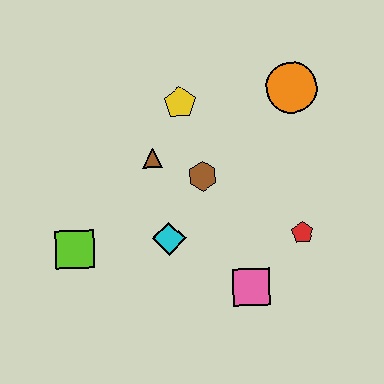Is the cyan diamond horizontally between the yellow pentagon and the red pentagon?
No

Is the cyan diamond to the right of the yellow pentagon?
No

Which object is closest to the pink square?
The red pentagon is closest to the pink square.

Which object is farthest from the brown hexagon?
The lime square is farthest from the brown hexagon.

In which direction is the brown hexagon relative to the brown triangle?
The brown hexagon is to the right of the brown triangle.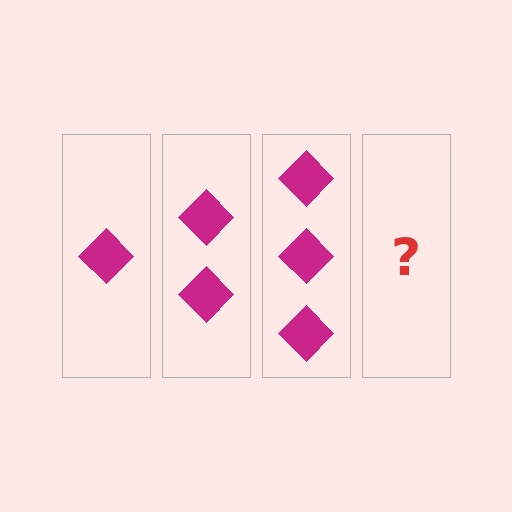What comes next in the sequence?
The next element should be 4 diamonds.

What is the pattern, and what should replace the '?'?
The pattern is that each step adds one more diamond. The '?' should be 4 diamonds.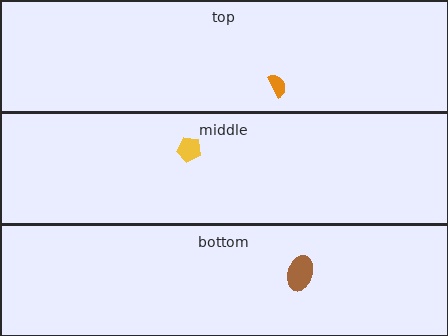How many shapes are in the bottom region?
1.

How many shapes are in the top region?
1.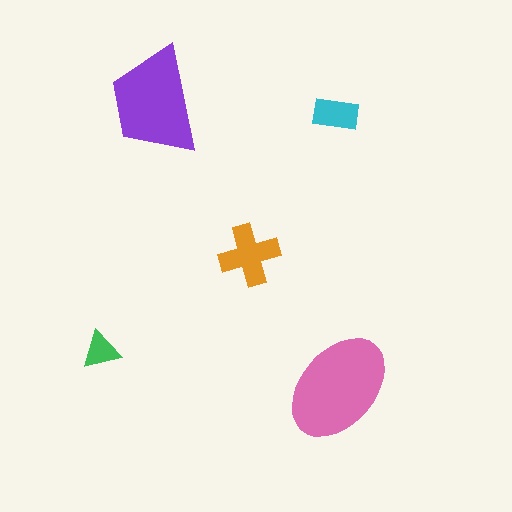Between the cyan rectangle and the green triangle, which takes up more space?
The cyan rectangle.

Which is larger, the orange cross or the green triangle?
The orange cross.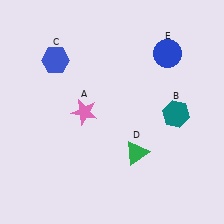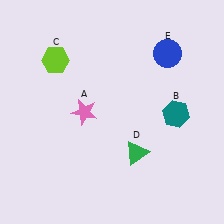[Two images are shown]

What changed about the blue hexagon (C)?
In Image 1, C is blue. In Image 2, it changed to lime.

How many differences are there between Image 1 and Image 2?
There is 1 difference between the two images.